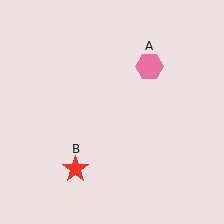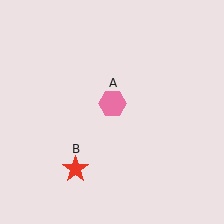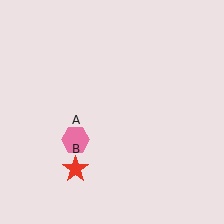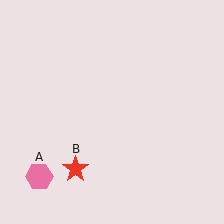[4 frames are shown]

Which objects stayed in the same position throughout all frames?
Red star (object B) remained stationary.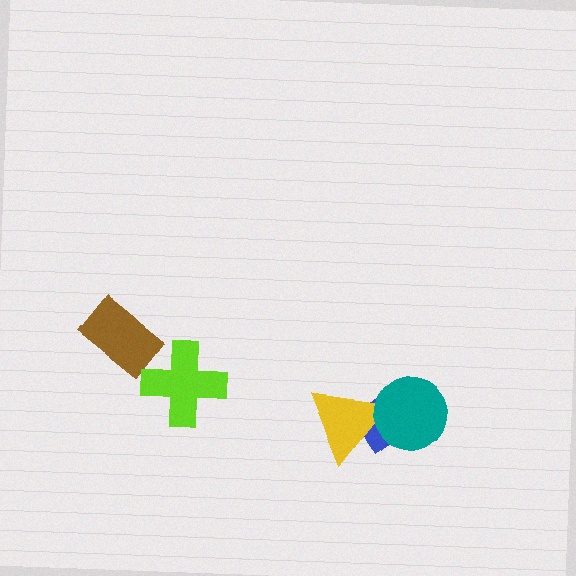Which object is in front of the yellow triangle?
The teal circle is in front of the yellow triangle.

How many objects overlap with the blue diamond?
2 objects overlap with the blue diamond.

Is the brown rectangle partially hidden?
No, no other shape covers it.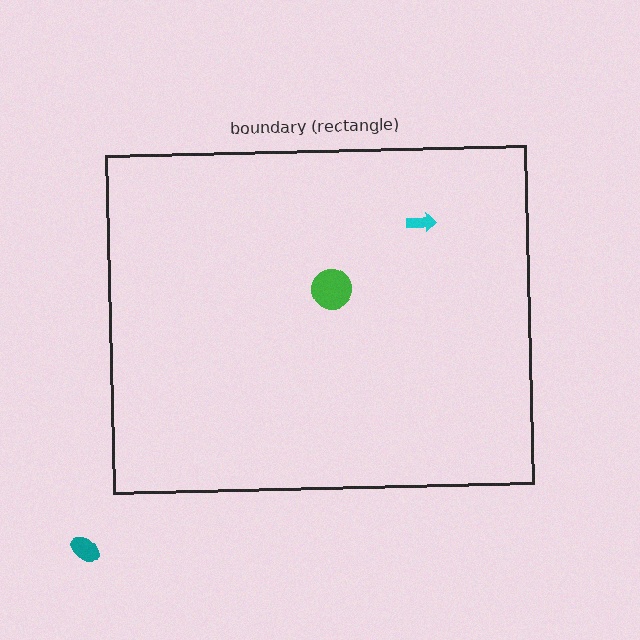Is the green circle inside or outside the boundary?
Inside.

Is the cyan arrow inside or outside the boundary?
Inside.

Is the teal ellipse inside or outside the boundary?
Outside.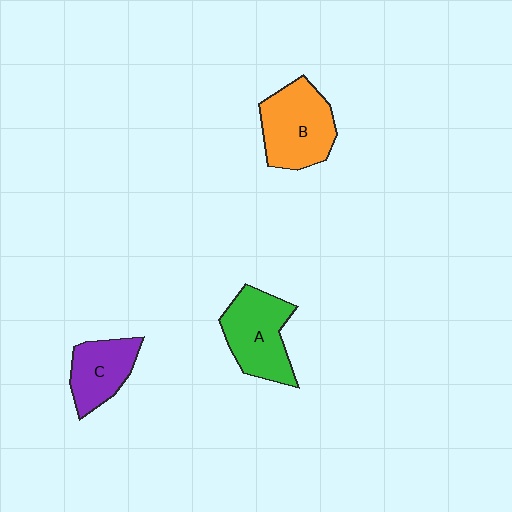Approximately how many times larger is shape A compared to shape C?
Approximately 1.3 times.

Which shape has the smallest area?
Shape C (purple).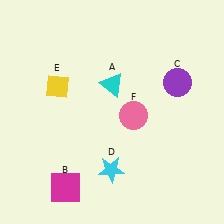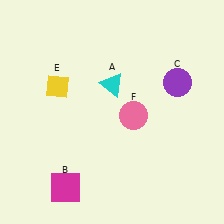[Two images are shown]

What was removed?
The cyan star (D) was removed in Image 2.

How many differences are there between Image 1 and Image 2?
There is 1 difference between the two images.